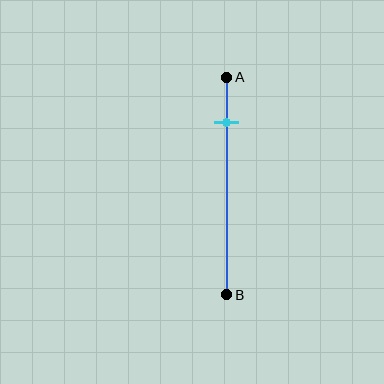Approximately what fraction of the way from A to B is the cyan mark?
The cyan mark is approximately 20% of the way from A to B.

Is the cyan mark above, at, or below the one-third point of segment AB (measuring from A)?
The cyan mark is above the one-third point of segment AB.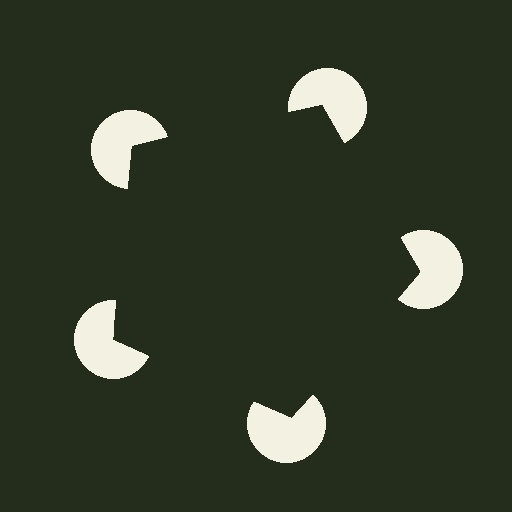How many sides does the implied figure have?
5 sides.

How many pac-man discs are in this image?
There are 5 — one at each vertex of the illusory pentagon.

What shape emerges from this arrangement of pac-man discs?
An illusory pentagon — its edges are inferred from the aligned wedge cuts in the pac-man discs, not physically drawn.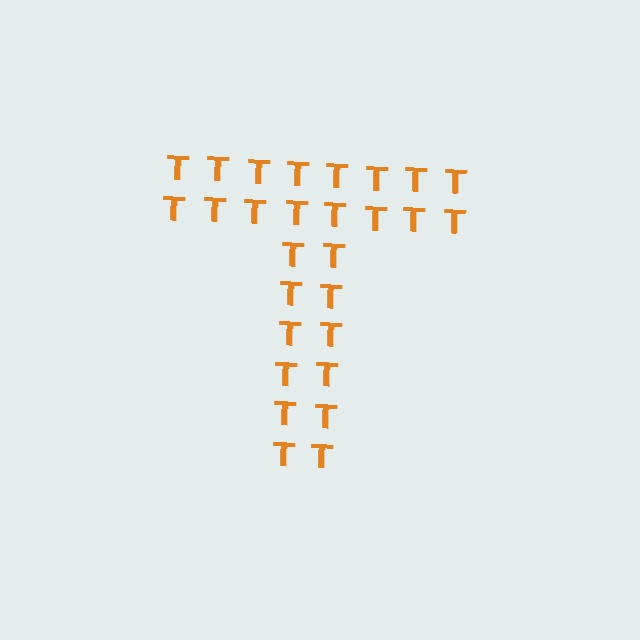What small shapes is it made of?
It is made of small letter T's.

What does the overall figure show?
The overall figure shows the letter T.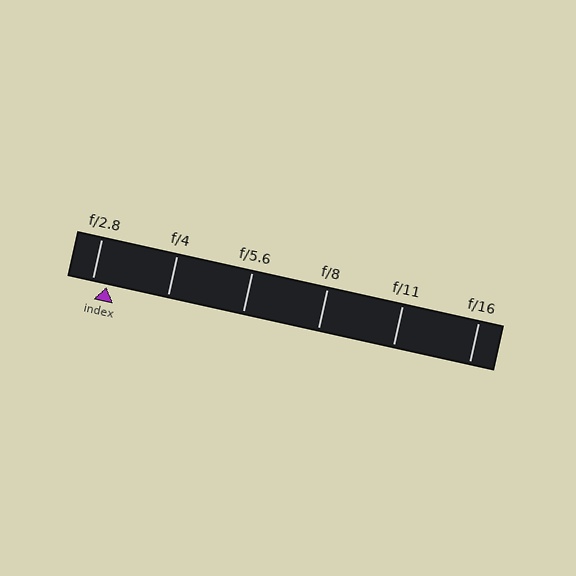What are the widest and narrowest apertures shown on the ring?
The widest aperture shown is f/2.8 and the narrowest is f/16.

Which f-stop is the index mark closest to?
The index mark is closest to f/2.8.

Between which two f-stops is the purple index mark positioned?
The index mark is between f/2.8 and f/4.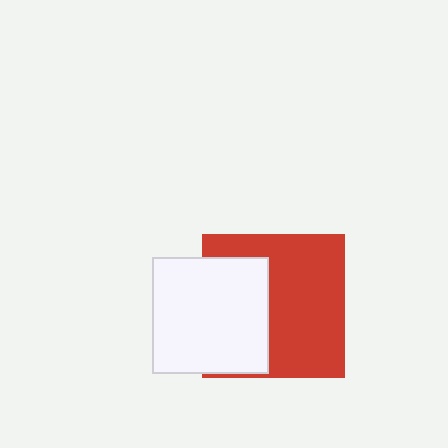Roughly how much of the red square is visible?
About half of it is visible (roughly 62%).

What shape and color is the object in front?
The object in front is a white square.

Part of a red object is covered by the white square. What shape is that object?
It is a square.